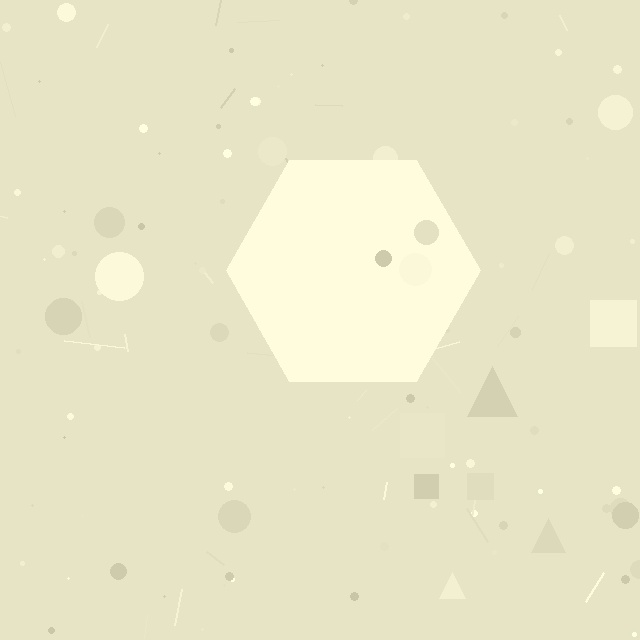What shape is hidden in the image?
A hexagon is hidden in the image.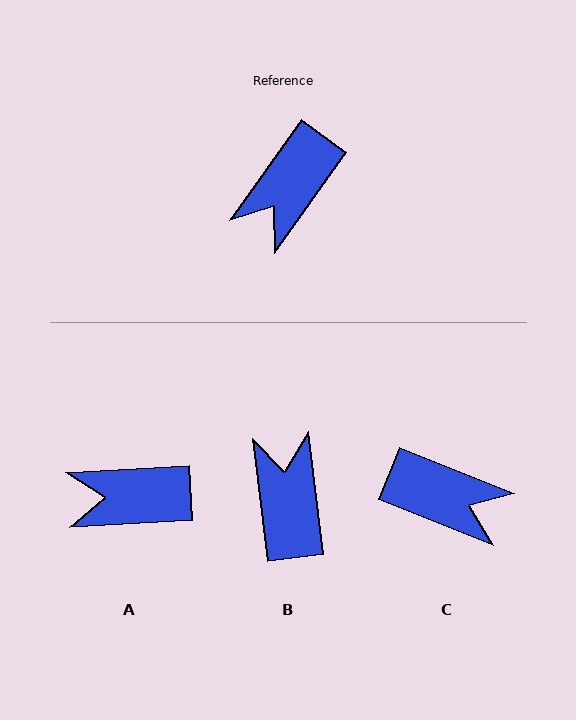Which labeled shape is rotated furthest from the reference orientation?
B, about 138 degrees away.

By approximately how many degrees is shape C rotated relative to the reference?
Approximately 103 degrees counter-clockwise.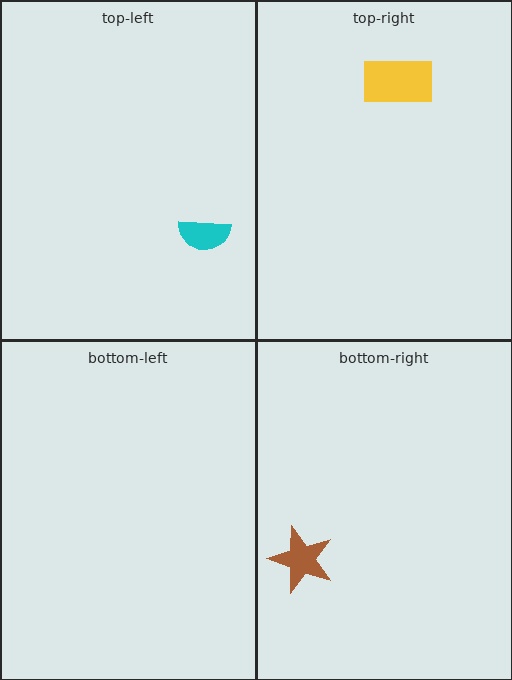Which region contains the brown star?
The bottom-right region.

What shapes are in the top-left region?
The cyan semicircle.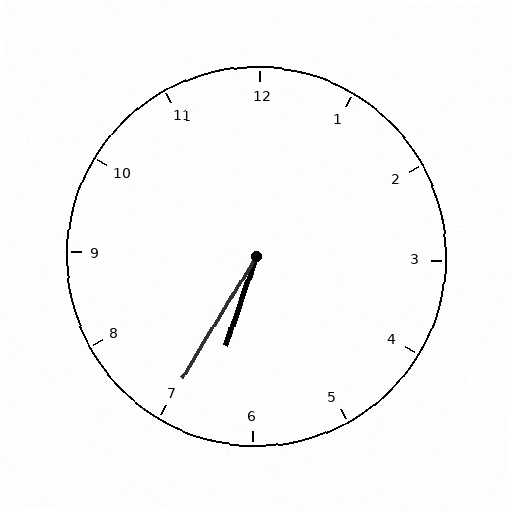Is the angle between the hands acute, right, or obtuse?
It is acute.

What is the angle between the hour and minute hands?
Approximately 12 degrees.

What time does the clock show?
6:35.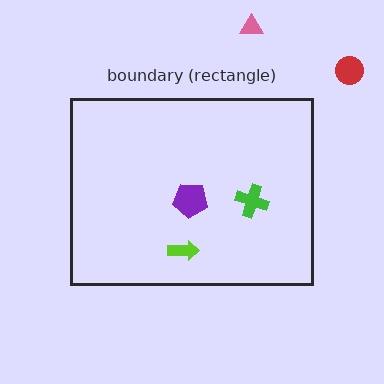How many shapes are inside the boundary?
3 inside, 2 outside.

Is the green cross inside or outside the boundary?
Inside.